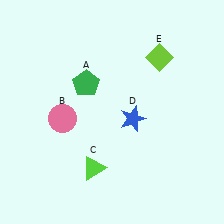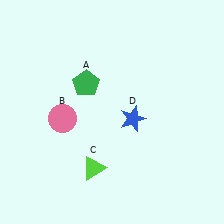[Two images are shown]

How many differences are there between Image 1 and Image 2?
There is 1 difference between the two images.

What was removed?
The lime diamond (E) was removed in Image 2.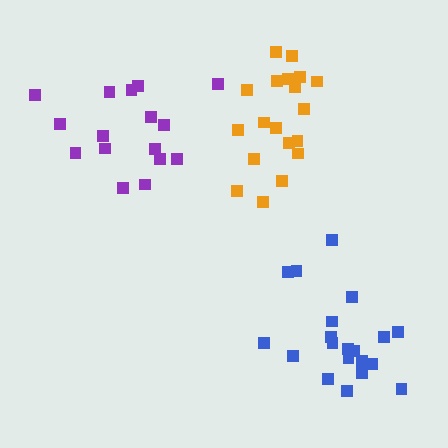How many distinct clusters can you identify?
There are 3 distinct clusters.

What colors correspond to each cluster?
The clusters are colored: blue, orange, purple.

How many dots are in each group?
Group 1: 20 dots, Group 2: 19 dots, Group 3: 16 dots (55 total).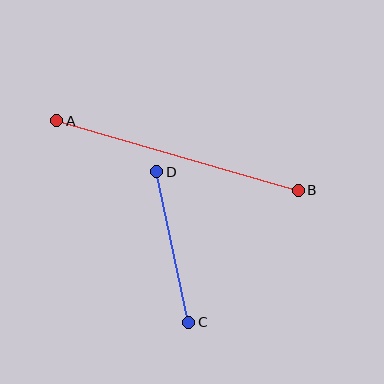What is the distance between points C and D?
The distance is approximately 154 pixels.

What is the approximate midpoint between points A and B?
The midpoint is at approximately (178, 155) pixels.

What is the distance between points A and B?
The distance is approximately 251 pixels.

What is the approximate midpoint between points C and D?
The midpoint is at approximately (173, 247) pixels.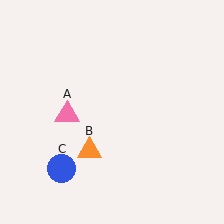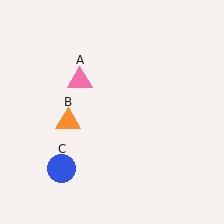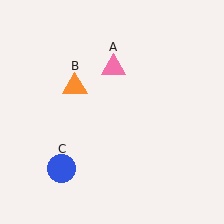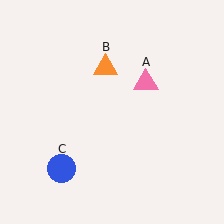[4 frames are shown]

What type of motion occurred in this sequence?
The pink triangle (object A), orange triangle (object B) rotated clockwise around the center of the scene.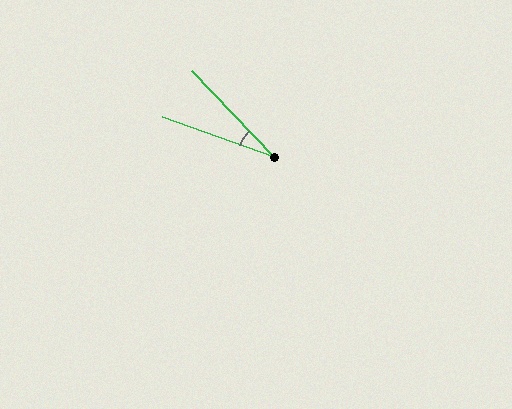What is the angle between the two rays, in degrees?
Approximately 27 degrees.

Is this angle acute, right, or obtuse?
It is acute.